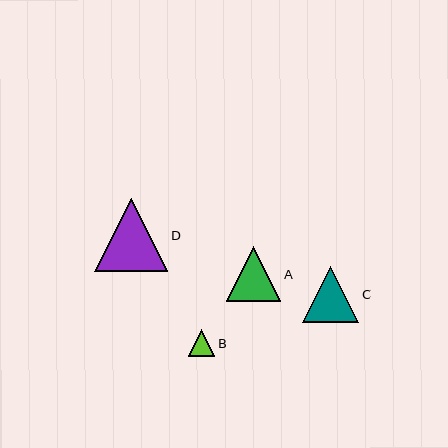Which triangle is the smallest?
Triangle B is the smallest with a size of approximately 27 pixels.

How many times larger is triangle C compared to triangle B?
Triangle C is approximately 2.1 times the size of triangle B.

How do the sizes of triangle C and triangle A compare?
Triangle C and triangle A are approximately the same size.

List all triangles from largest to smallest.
From largest to smallest: D, C, A, B.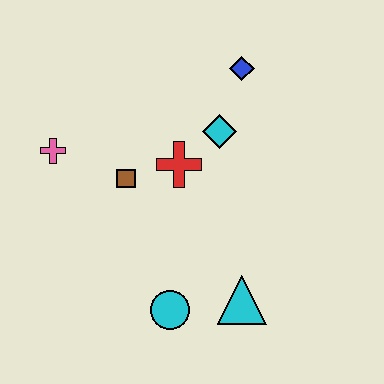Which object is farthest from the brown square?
The cyan triangle is farthest from the brown square.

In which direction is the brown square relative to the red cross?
The brown square is to the left of the red cross.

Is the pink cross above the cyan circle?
Yes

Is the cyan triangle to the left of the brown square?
No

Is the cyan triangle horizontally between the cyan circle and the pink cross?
No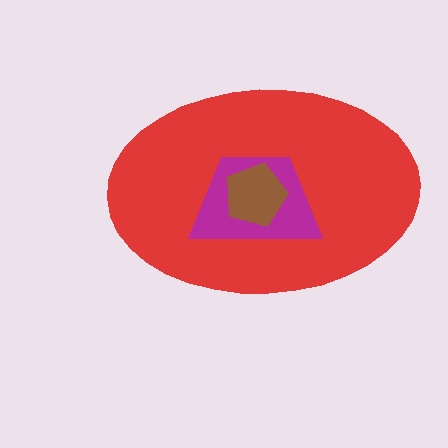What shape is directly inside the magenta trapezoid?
The brown pentagon.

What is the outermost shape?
The red ellipse.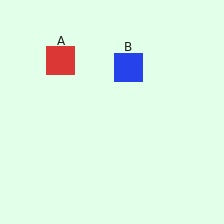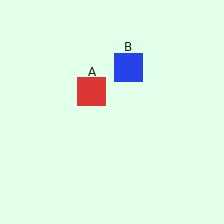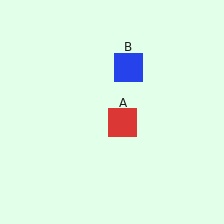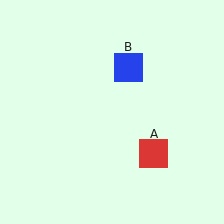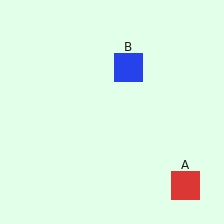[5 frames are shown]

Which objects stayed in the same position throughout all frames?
Blue square (object B) remained stationary.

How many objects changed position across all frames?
1 object changed position: red square (object A).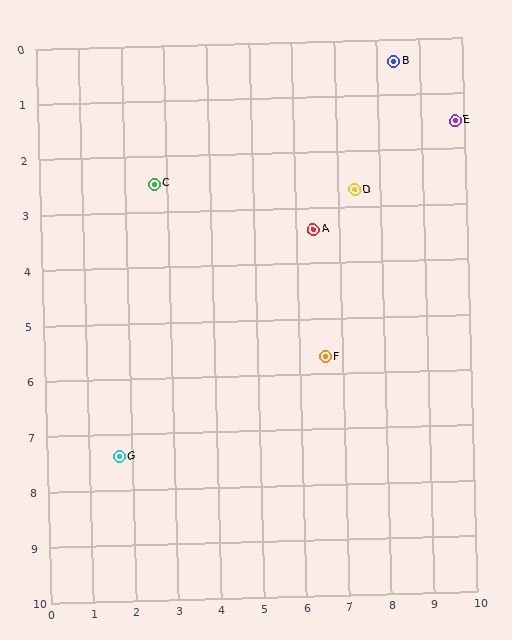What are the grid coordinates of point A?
Point A is at approximately (6.4, 3.4).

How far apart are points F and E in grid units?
Points F and E are about 5.3 grid units apart.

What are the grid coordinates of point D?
Point D is at approximately (7.4, 2.7).